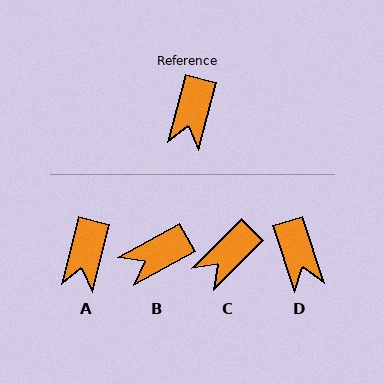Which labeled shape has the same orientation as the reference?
A.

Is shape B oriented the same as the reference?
No, it is off by about 46 degrees.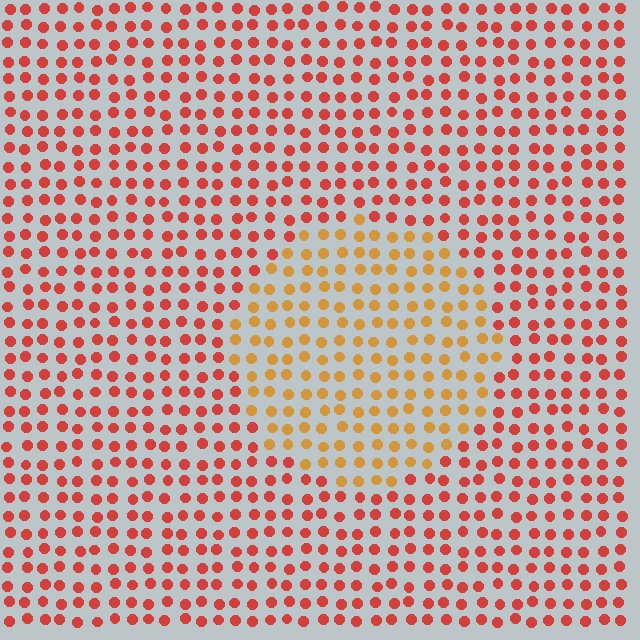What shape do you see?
I see a circle.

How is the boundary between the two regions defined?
The boundary is defined purely by a slight shift in hue (about 35 degrees). Spacing, size, and orientation are identical on both sides.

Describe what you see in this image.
The image is filled with small red elements in a uniform arrangement. A circle-shaped region is visible where the elements are tinted to a slightly different hue, forming a subtle color boundary.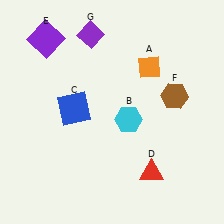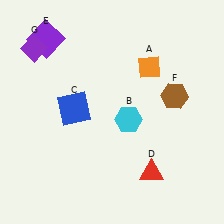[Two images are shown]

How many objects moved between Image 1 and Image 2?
1 object moved between the two images.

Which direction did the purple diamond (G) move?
The purple diamond (G) moved left.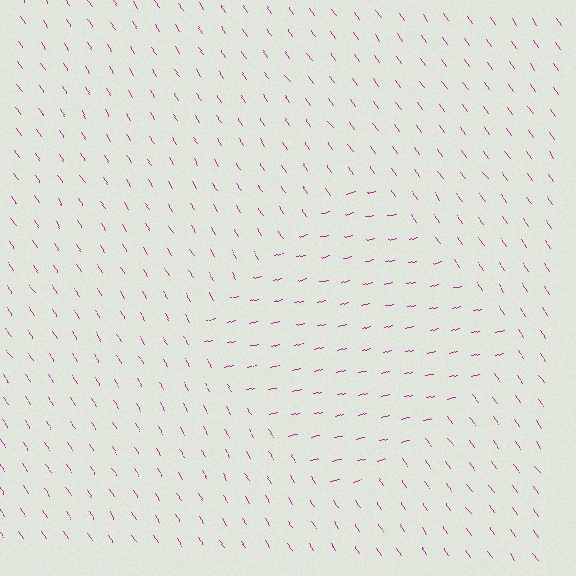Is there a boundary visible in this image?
Yes, there is a texture boundary formed by a change in line orientation.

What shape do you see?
I see a diamond.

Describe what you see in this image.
The image is filled with small magenta line segments. A diamond region in the image has lines oriented differently from the surrounding lines, creating a visible texture boundary.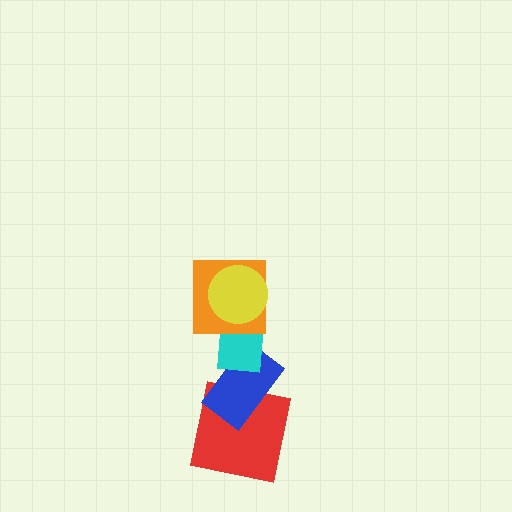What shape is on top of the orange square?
The yellow circle is on top of the orange square.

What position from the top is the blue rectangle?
The blue rectangle is 4th from the top.